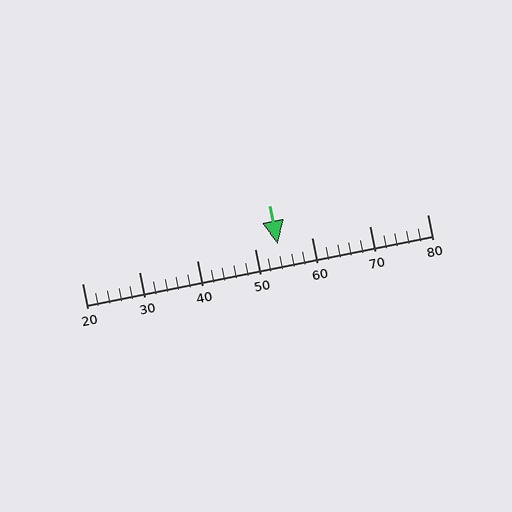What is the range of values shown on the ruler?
The ruler shows values from 20 to 80.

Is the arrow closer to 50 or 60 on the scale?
The arrow is closer to 50.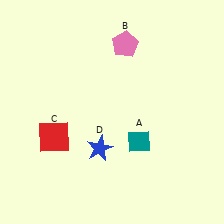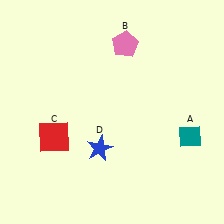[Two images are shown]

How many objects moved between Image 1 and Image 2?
1 object moved between the two images.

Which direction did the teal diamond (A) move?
The teal diamond (A) moved right.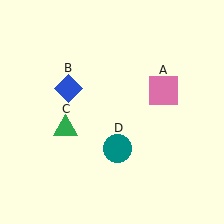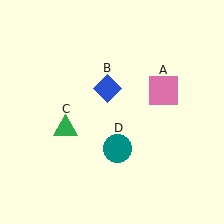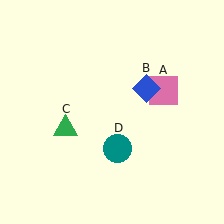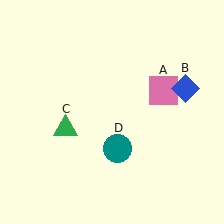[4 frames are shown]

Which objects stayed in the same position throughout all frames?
Pink square (object A) and green triangle (object C) and teal circle (object D) remained stationary.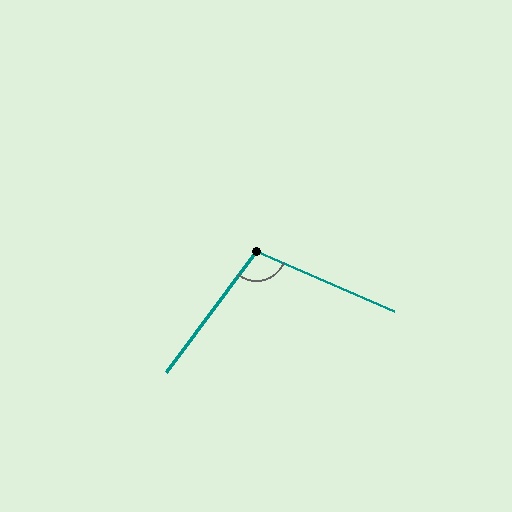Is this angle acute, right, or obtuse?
It is obtuse.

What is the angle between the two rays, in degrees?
Approximately 103 degrees.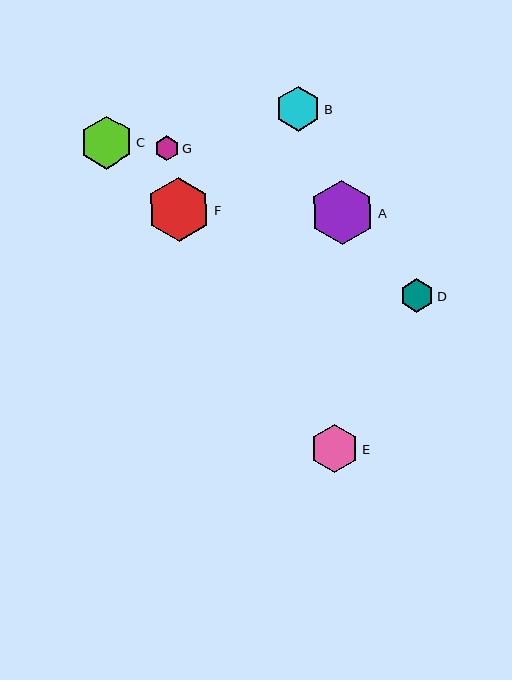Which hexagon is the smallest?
Hexagon G is the smallest with a size of approximately 25 pixels.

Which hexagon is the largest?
Hexagon F is the largest with a size of approximately 64 pixels.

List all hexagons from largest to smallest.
From largest to smallest: F, A, C, E, B, D, G.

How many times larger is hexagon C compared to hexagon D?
Hexagon C is approximately 1.6 times the size of hexagon D.